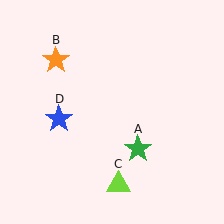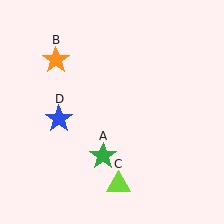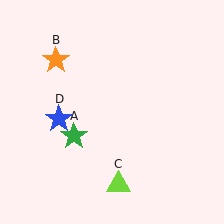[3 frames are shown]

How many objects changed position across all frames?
1 object changed position: green star (object A).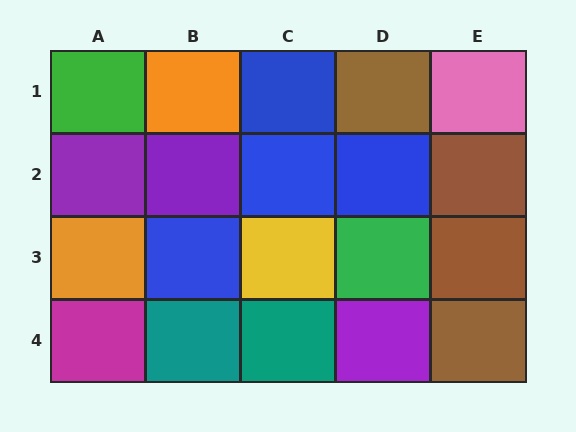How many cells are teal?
2 cells are teal.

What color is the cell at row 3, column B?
Blue.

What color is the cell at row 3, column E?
Brown.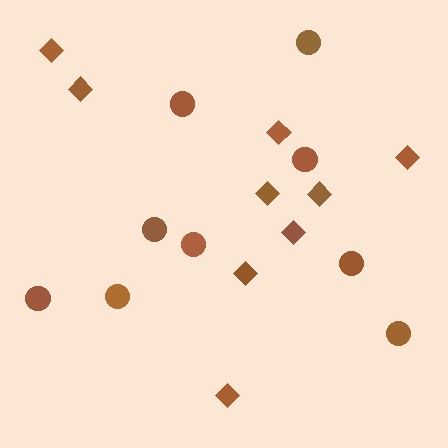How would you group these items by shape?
There are 2 groups: one group of circles (9) and one group of diamonds (9).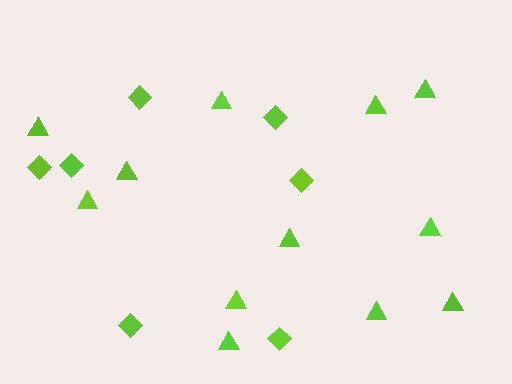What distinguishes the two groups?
There are 2 groups: one group of diamonds (7) and one group of triangles (12).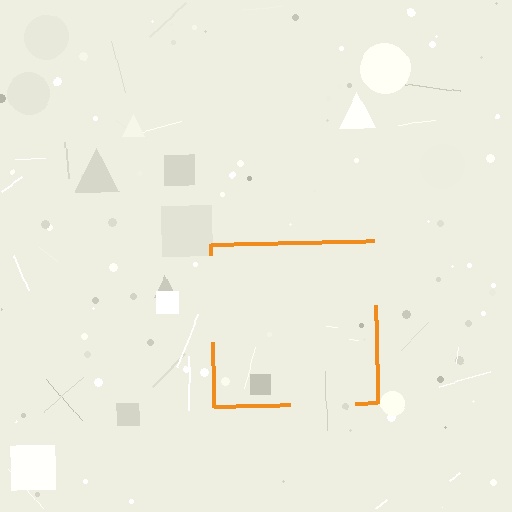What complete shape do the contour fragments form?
The contour fragments form a square.